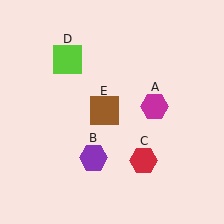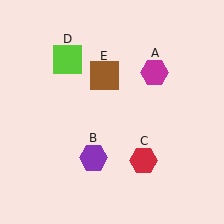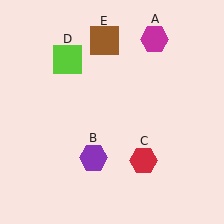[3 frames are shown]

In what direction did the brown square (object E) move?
The brown square (object E) moved up.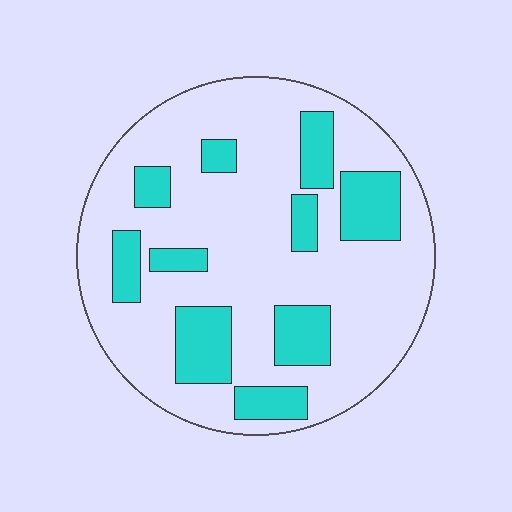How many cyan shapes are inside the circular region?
10.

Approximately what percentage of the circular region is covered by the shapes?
Approximately 25%.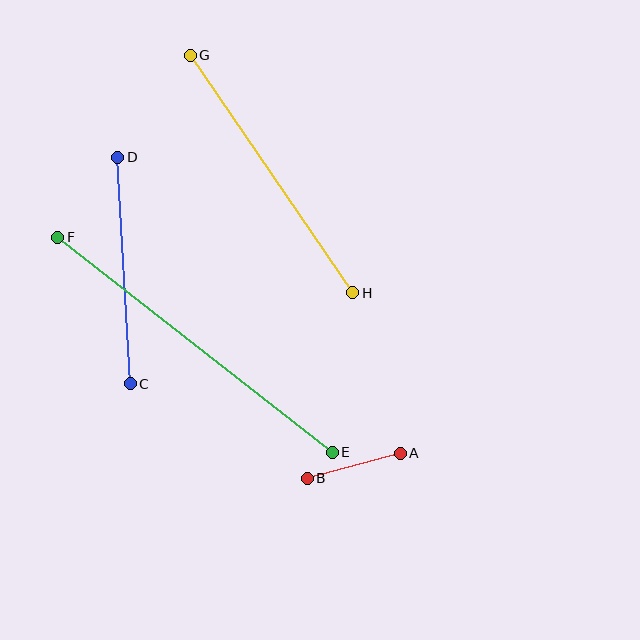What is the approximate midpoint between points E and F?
The midpoint is at approximately (195, 345) pixels.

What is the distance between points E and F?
The distance is approximately 349 pixels.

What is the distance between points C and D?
The distance is approximately 227 pixels.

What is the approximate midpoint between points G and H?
The midpoint is at approximately (271, 174) pixels.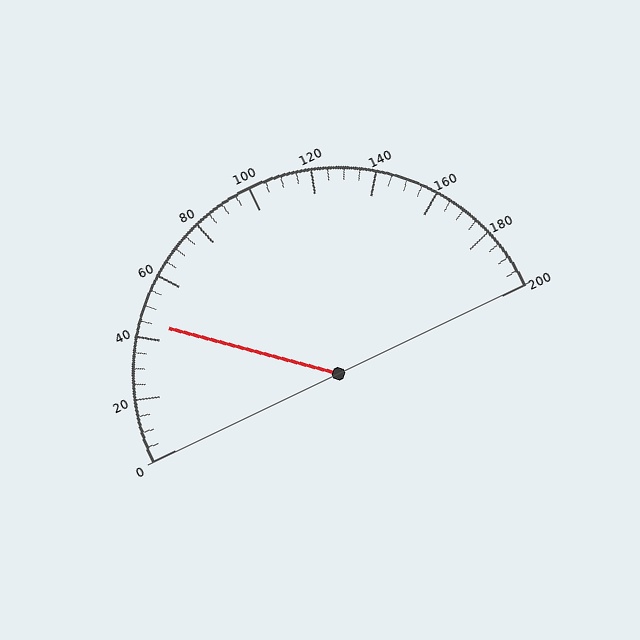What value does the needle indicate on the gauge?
The needle indicates approximately 45.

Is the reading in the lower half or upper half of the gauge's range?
The reading is in the lower half of the range (0 to 200).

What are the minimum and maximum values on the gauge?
The gauge ranges from 0 to 200.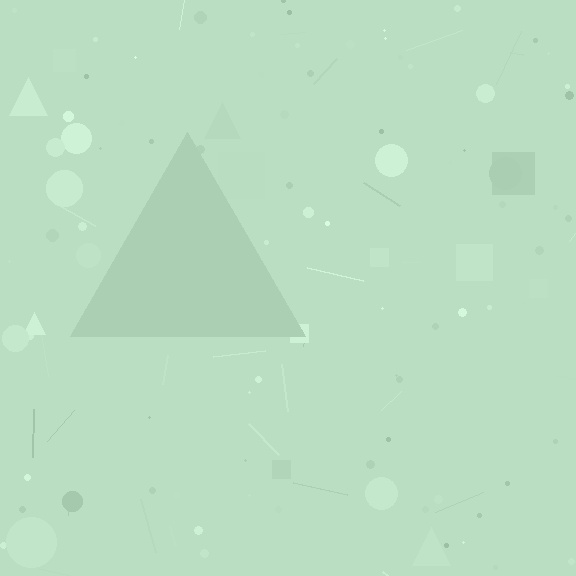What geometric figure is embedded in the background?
A triangle is embedded in the background.